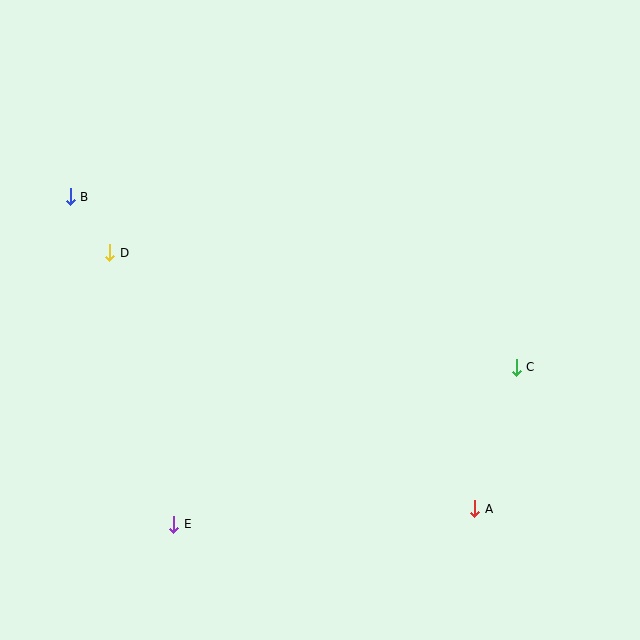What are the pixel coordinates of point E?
Point E is at (174, 524).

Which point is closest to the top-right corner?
Point C is closest to the top-right corner.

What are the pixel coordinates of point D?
Point D is at (110, 253).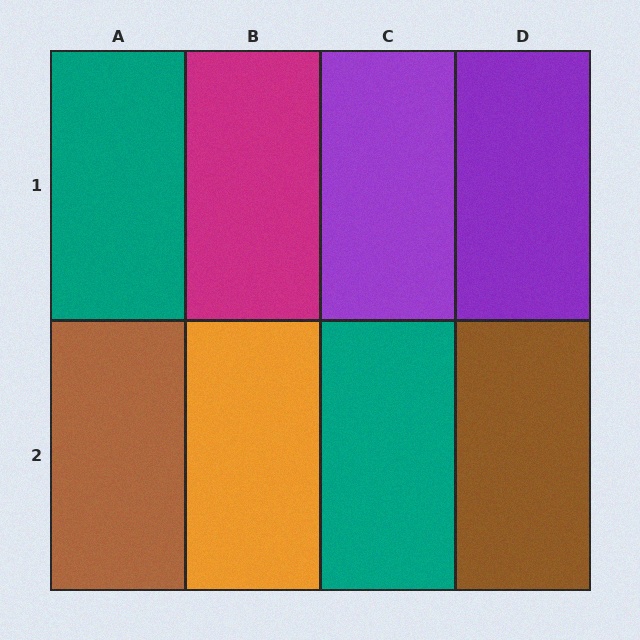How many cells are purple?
2 cells are purple.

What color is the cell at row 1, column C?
Purple.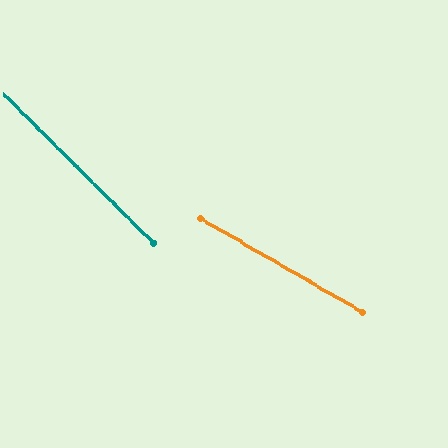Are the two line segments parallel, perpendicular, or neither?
Neither parallel nor perpendicular — they differ by about 15°.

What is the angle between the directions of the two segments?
Approximately 15 degrees.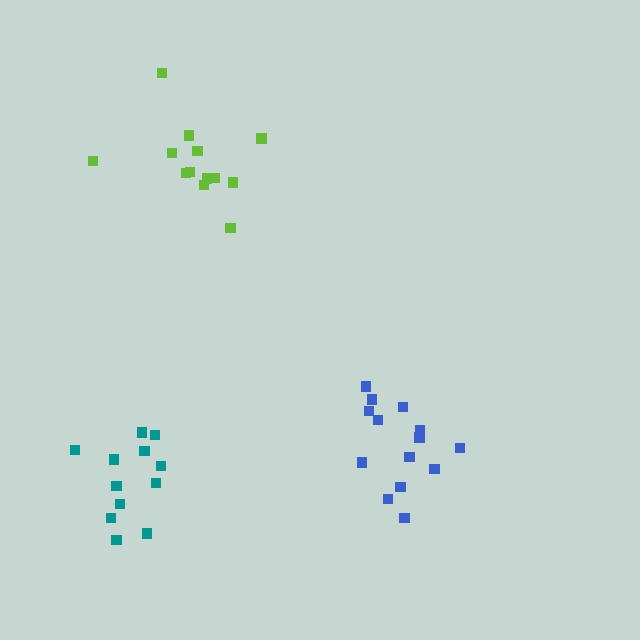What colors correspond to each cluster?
The clusters are colored: blue, teal, lime.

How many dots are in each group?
Group 1: 14 dots, Group 2: 12 dots, Group 3: 13 dots (39 total).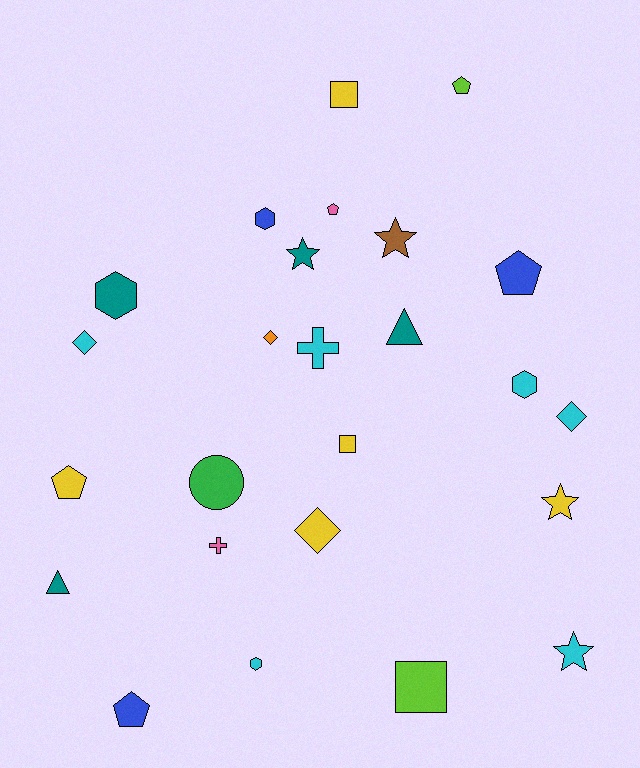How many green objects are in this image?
There is 1 green object.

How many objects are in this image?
There are 25 objects.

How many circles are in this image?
There is 1 circle.